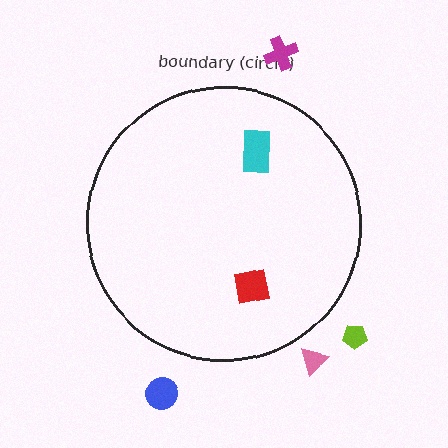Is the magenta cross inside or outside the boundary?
Outside.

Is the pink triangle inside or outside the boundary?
Outside.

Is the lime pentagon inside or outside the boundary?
Outside.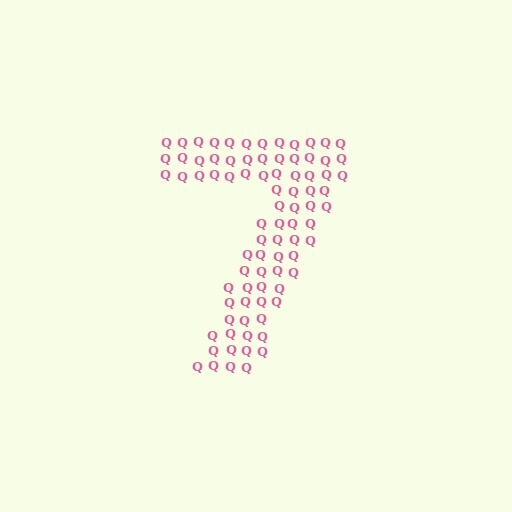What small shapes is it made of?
It is made of small letter Q's.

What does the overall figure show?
The overall figure shows the digit 7.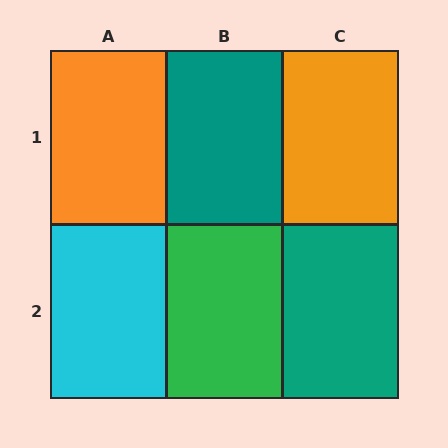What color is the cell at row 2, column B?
Green.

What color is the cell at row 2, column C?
Teal.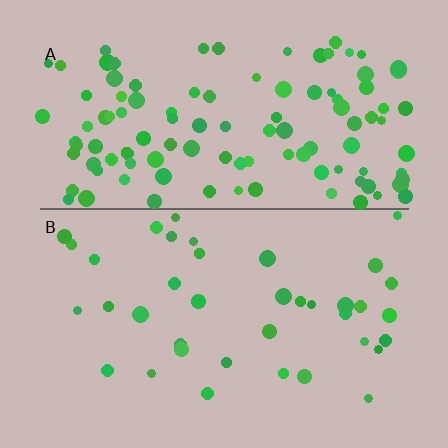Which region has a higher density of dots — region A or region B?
A (the top).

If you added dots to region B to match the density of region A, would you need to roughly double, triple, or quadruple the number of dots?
Approximately triple.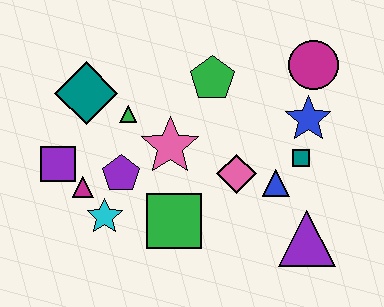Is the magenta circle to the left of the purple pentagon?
No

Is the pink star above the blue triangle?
Yes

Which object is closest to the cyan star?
The magenta triangle is closest to the cyan star.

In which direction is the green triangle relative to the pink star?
The green triangle is to the left of the pink star.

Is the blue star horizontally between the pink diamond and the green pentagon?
No